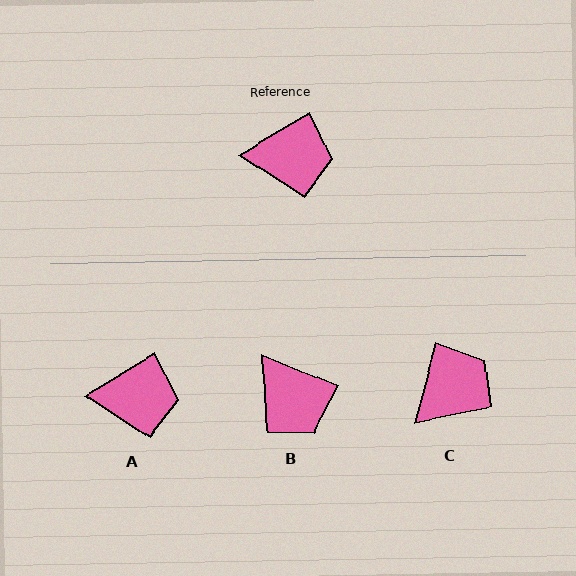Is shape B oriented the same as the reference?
No, it is off by about 53 degrees.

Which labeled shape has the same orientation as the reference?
A.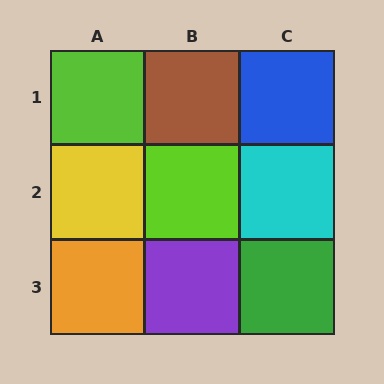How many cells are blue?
1 cell is blue.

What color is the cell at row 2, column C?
Cyan.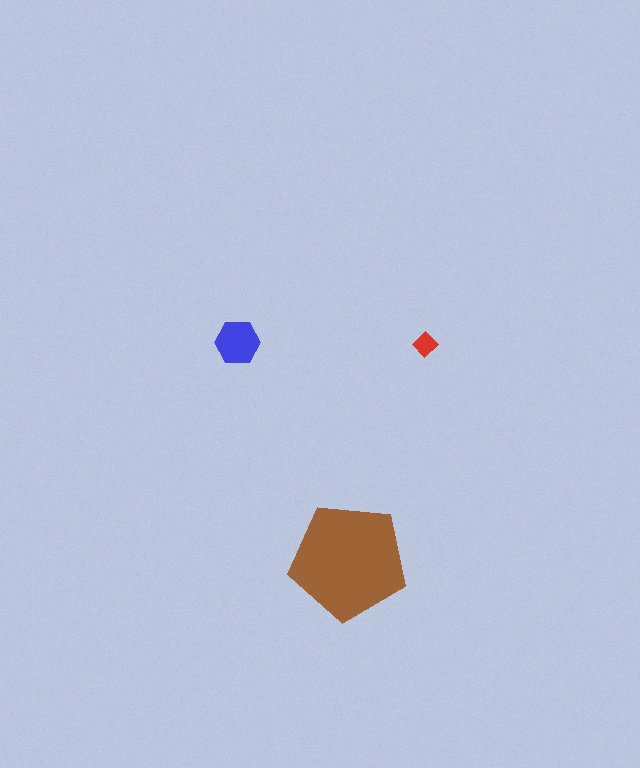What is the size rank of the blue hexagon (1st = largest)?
2nd.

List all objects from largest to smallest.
The brown pentagon, the blue hexagon, the red diamond.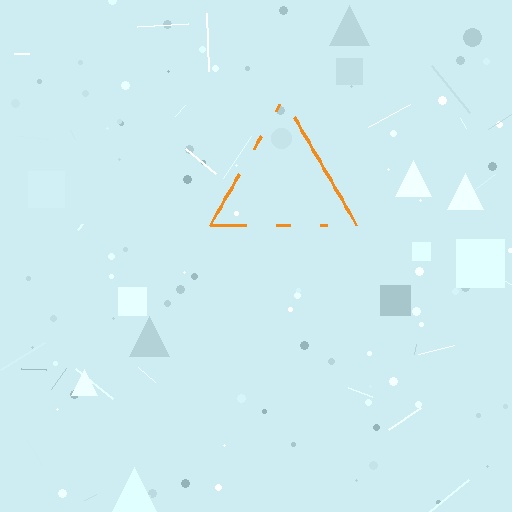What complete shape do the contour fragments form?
The contour fragments form a triangle.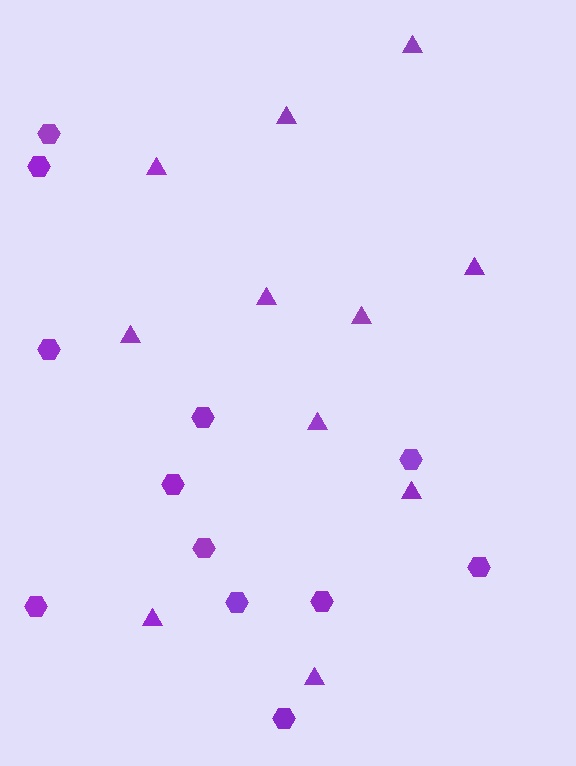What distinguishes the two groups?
There are 2 groups: one group of hexagons (12) and one group of triangles (11).